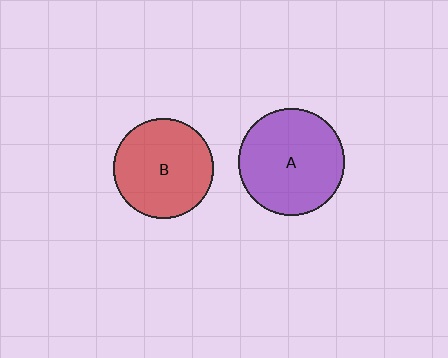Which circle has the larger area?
Circle A (purple).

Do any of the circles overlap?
No, none of the circles overlap.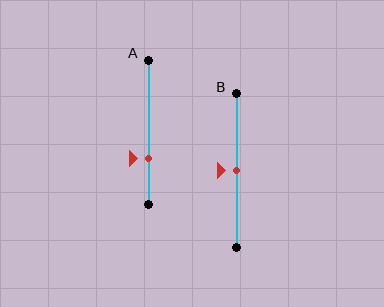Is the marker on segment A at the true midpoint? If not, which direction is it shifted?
No, the marker on segment A is shifted downward by about 18% of the segment length.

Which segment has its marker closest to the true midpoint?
Segment B has its marker closest to the true midpoint.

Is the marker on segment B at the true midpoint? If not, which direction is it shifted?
Yes, the marker on segment B is at the true midpoint.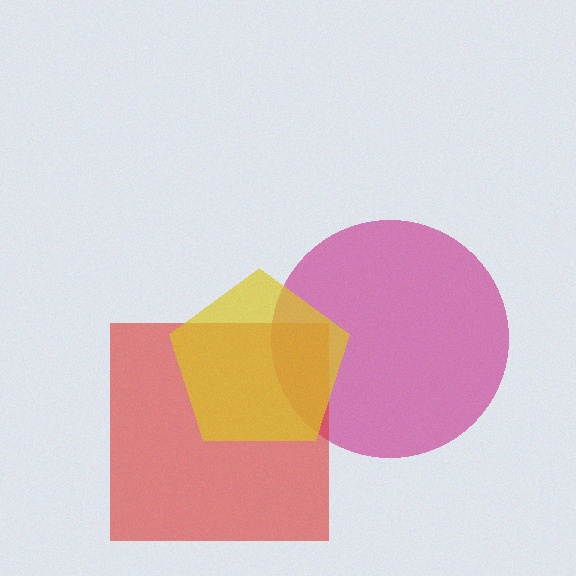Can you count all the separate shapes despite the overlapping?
Yes, there are 3 separate shapes.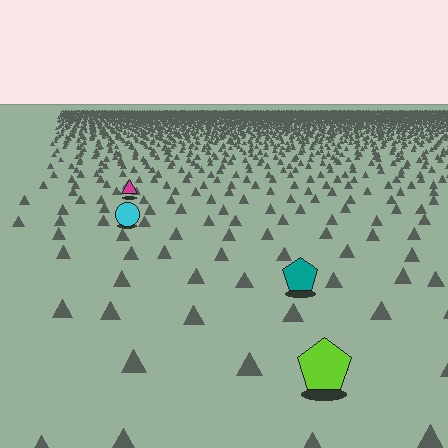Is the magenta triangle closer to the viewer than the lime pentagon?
No. The lime pentagon is closer — you can tell from the texture gradient: the ground texture is coarser near it.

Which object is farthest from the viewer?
The magenta triangle is farthest from the viewer. It appears smaller and the ground texture around it is denser.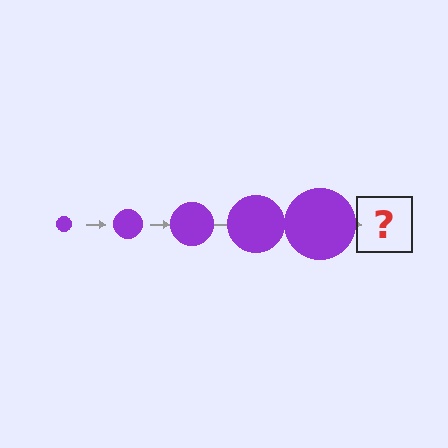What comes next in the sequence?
The next element should be a purple circle, larger than the previous one.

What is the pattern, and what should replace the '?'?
The pattern is that the circle gets progressively larger each step. The '?' should be a purple circle, larger than the previous one.